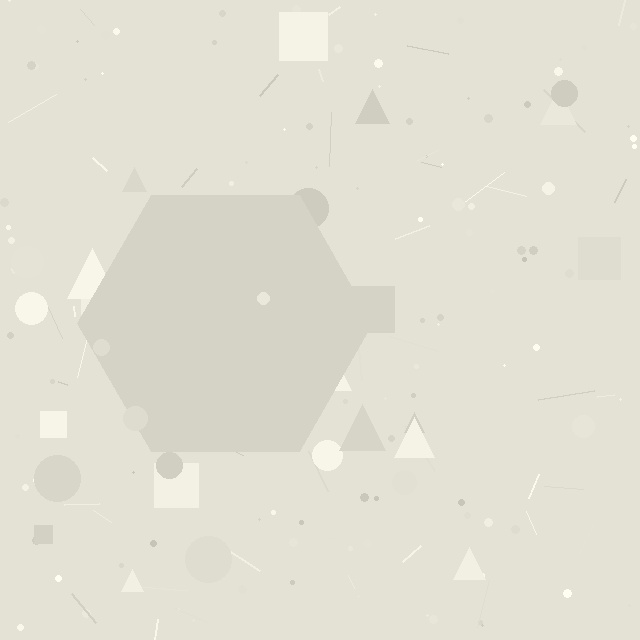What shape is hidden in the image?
A hexagon is hidden in the image.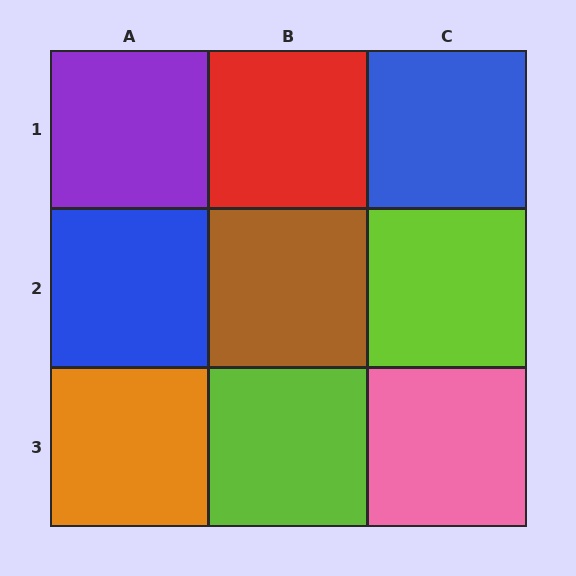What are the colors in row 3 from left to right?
Orange, lime, pink.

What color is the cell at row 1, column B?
Red.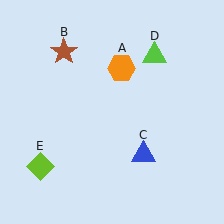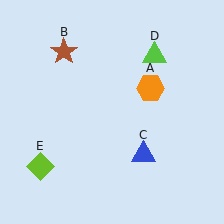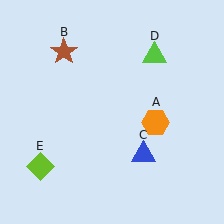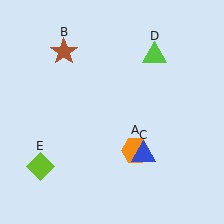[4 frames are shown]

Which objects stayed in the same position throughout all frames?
Brown star (object B) and blue triangle (object C) and lime triangle (object D) and lime diamond (object E) remained stationary.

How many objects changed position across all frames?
1 object changed position: orange hexagon (object A).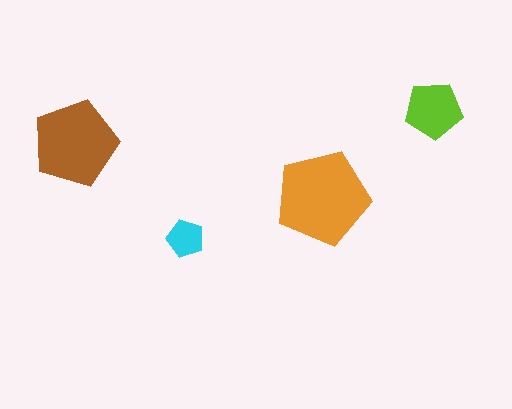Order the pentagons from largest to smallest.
the orange one, the brown one, the lime one, the cyan one.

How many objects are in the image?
There are 4 objects in the image.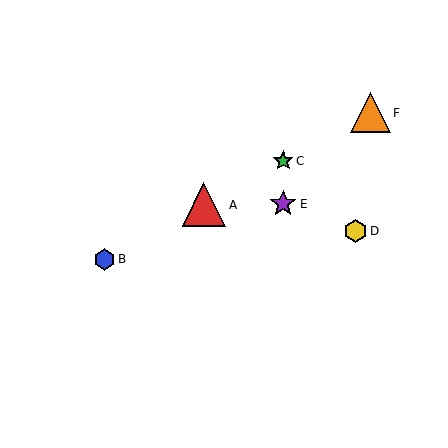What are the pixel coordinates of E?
Object E is at (283, 204).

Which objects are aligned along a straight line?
Objects A, B, C, F are aligned along a straight line.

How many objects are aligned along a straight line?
4 objects (A, B, C, F) are aligned along a straight line.